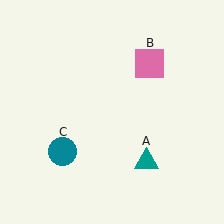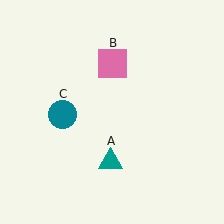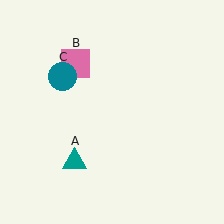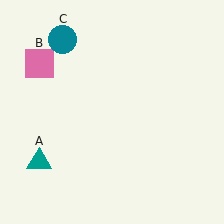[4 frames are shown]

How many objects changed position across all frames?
3 objects changed position: teal triangle (object A), pink square (object B), teal circle (object C).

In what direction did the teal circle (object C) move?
The teal circle (object C) moved up.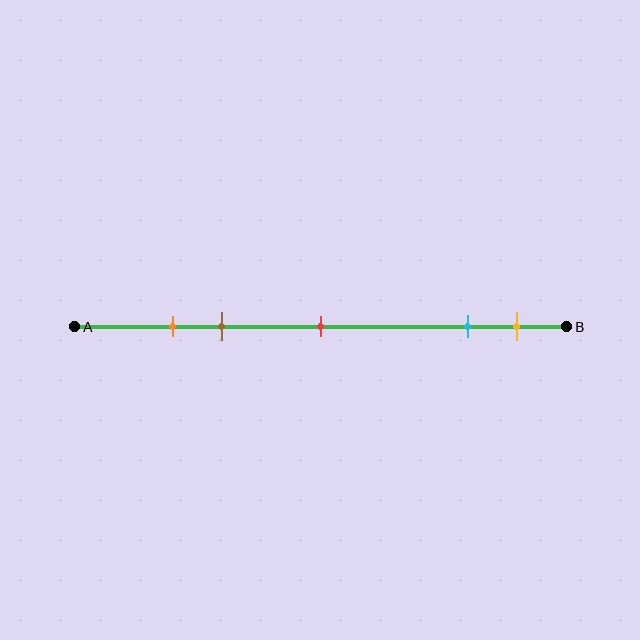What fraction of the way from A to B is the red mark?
The red mark is approximately 50% (0.5) of the way from A to B.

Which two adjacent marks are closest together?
The orange and brown marks are the closest adjacent pair.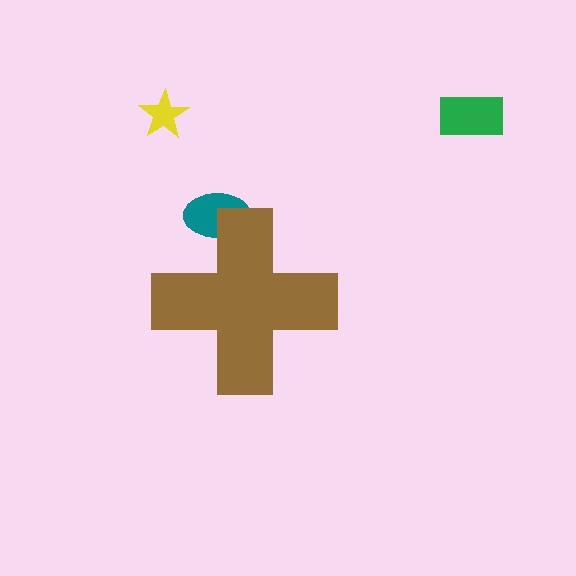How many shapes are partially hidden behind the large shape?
1 shape is partially hidden.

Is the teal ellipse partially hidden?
Yes, the teal ellipse is partially hidden behind the brown cross.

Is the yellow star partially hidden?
No, the yellow star is fully visible.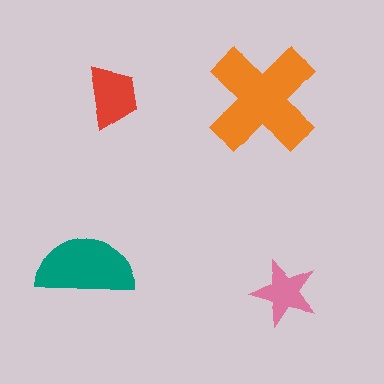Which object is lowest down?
The pink star is bottommost.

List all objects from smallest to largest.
The pink star, the red trapezoid, the teal semicircle, the orange cross.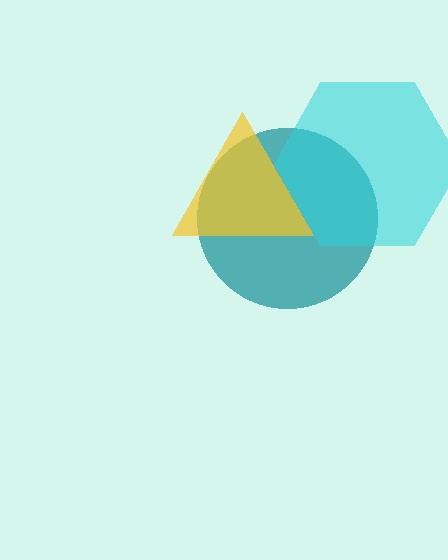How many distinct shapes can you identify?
There are 3 distinct shapes: a teal circle, a yellow triangle, a cyan hexagon.